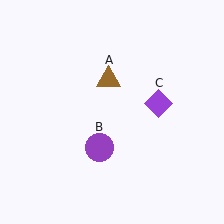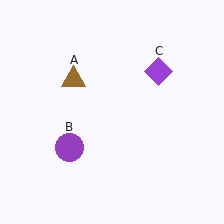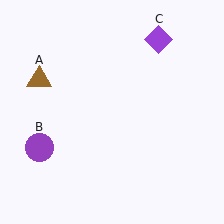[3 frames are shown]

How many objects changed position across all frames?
3 objects changed position: brown triangle (object A), purple circle (object B), purple diamond (object C).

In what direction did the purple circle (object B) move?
The purple circle (object B) moved left.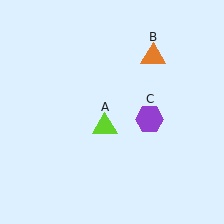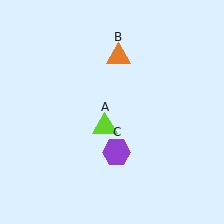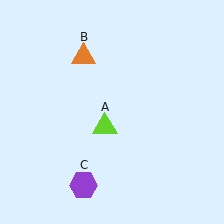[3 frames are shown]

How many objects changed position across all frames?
2 objects changed position: orange triangle (object B), purple hexagon (object C).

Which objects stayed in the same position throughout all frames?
Lime triangle (object A) remained stationary.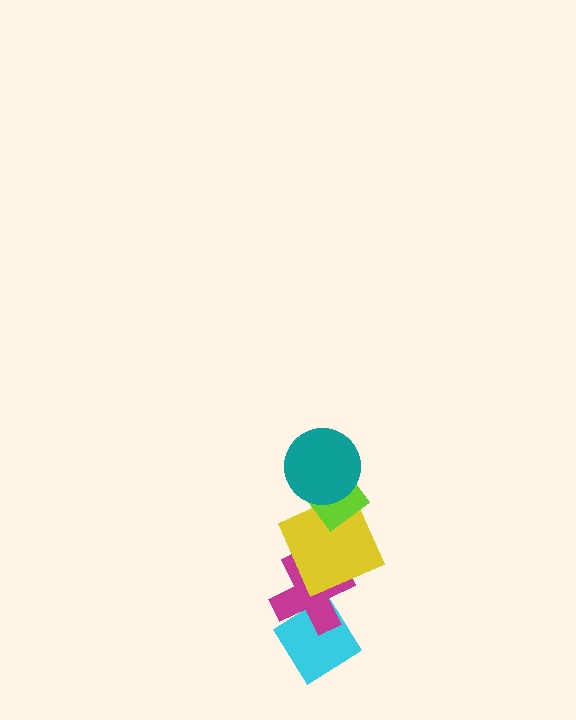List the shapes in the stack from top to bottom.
From top to bottom: the teal circle, the lime diamond, the yellow square, the magenta cross, the cyan diamond.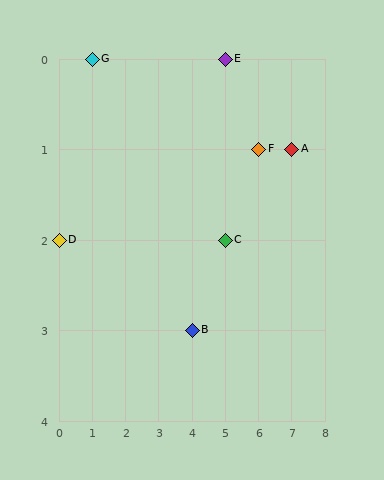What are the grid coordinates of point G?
Point G is at grid coordinates (1, 0).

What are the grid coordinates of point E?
Point E is at grid coordinates (5, 0).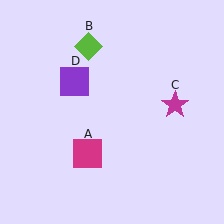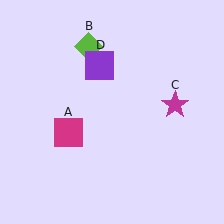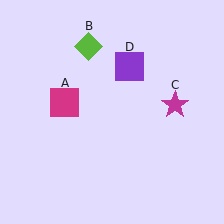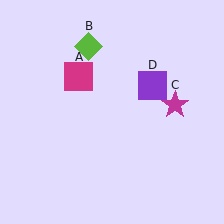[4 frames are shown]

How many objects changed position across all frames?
2 objects changed position: magenta square (object A), purple square (object D).